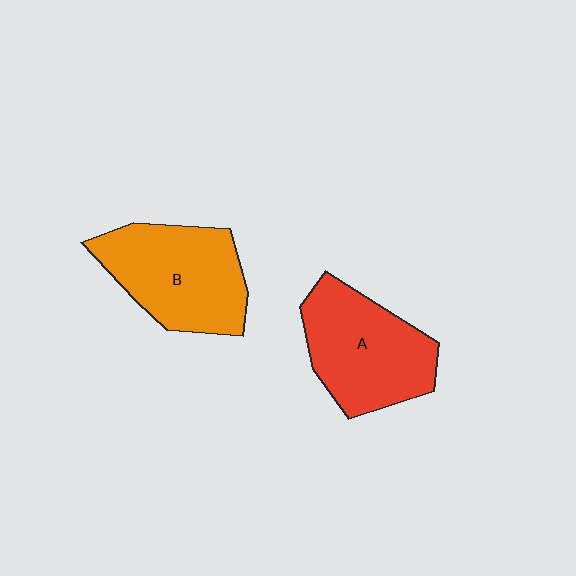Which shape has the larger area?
Shape B (orange).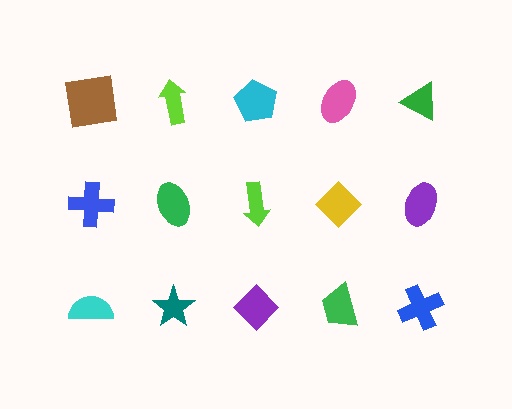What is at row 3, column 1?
A cyan semicircle.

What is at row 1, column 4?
A pink ellipse.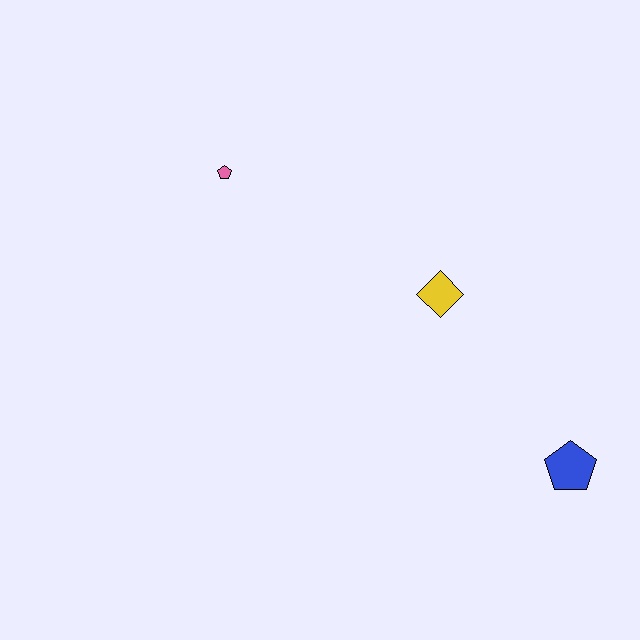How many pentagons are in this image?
There are 2 pentagons.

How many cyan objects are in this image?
There are no cyan objects.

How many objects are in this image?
There are 3 objects.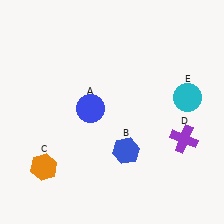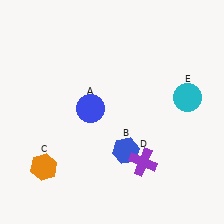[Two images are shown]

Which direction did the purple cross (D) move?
The purple cross (D) moved left.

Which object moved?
The purple cross (D) moved left.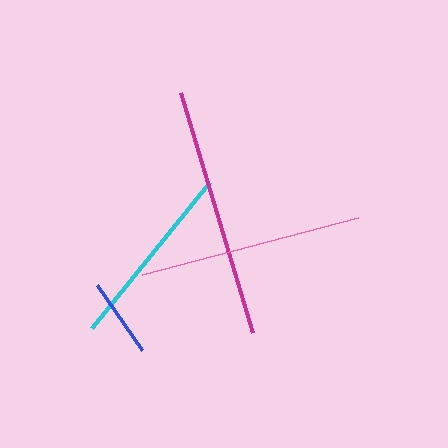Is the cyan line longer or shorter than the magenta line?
The magenta line is longer than the cyan line.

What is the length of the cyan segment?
The cyan segment is approximately 188 pixels long.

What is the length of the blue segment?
The blue segment is approximately 79 pixels long.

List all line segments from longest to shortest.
From longest to shortest: magenta, pink, cyan, blue.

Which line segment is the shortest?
The blue line is the shortest at approximately 79 pixels.